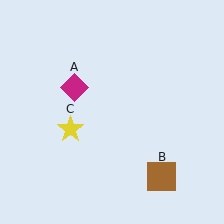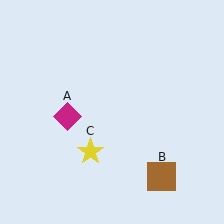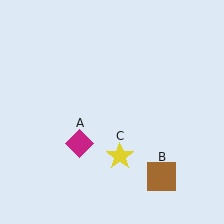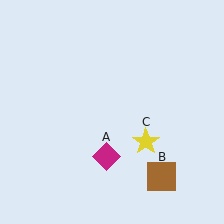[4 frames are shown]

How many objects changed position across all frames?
2 objects changed position: magenta diamond (object A), yellow star (object C).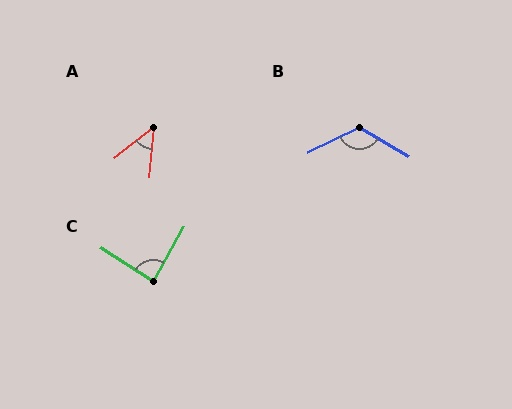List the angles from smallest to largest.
A (46°), C (86°), B (124°).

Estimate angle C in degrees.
Approximately 86 degrees.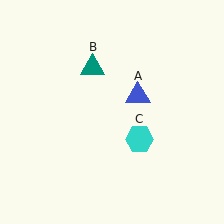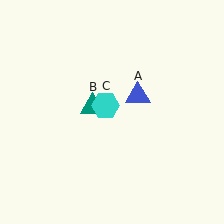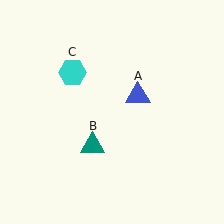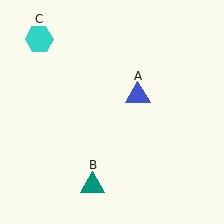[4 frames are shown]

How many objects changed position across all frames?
2 objects changed position: teal triangle (object B), cyan hexagon (object C).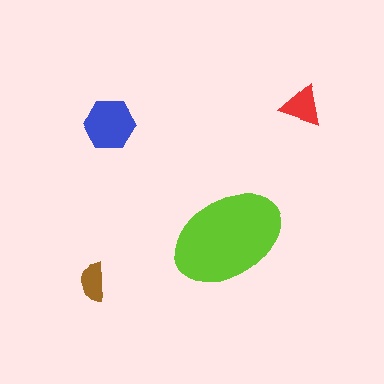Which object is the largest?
The lime ellipse.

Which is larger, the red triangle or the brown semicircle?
The red triangle.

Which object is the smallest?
The brown semicircle.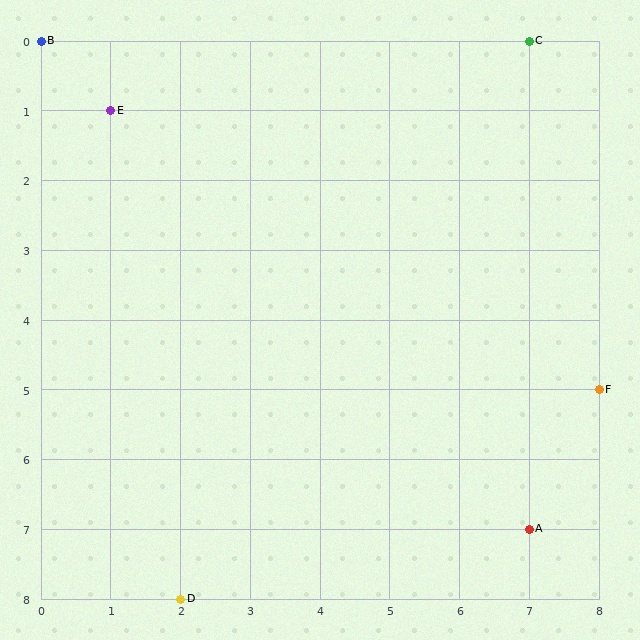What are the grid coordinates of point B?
Point B is at grid coordinates (0, 0).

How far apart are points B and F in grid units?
Points B and F are 8 columns and 5 rows apart (about 9.4 grid units diagonally).